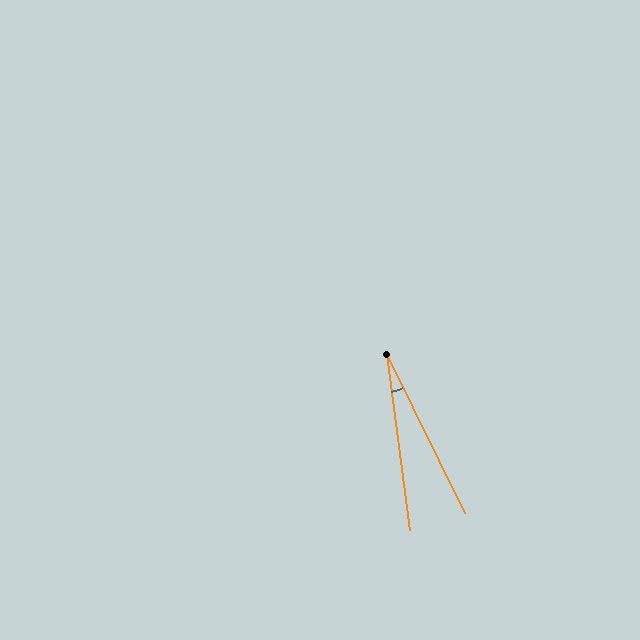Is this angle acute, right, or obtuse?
It is acute.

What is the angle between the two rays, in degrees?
Approximately 19 degrees.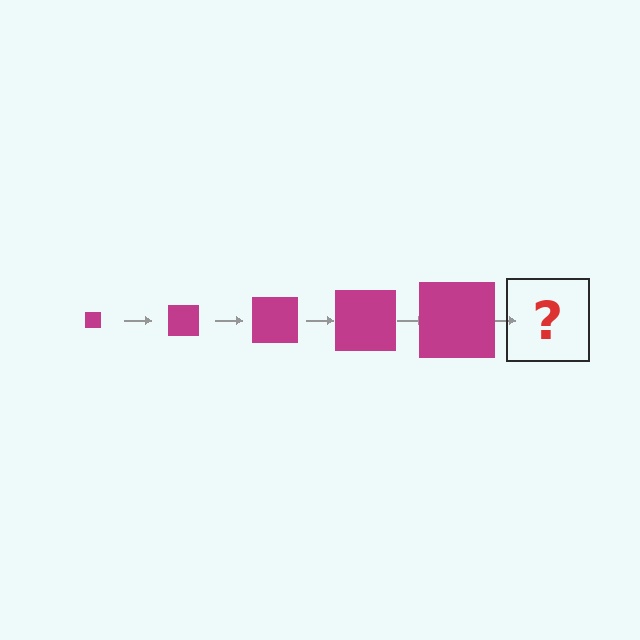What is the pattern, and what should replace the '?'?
The pattern is that the square gets progressively larger each step. The '?' should be a magenta square, larger than the previous one.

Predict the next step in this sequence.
The next step is a magenta square, larger than the previous one.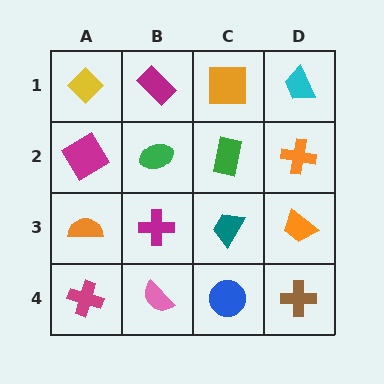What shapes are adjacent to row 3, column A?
A magenta diamond (row 2, column A), a magenta cross (row 4, column A), a magenta cross (row 3, column B).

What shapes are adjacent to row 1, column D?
An orange cross (row 2, column D), an orange square (row 1, column C).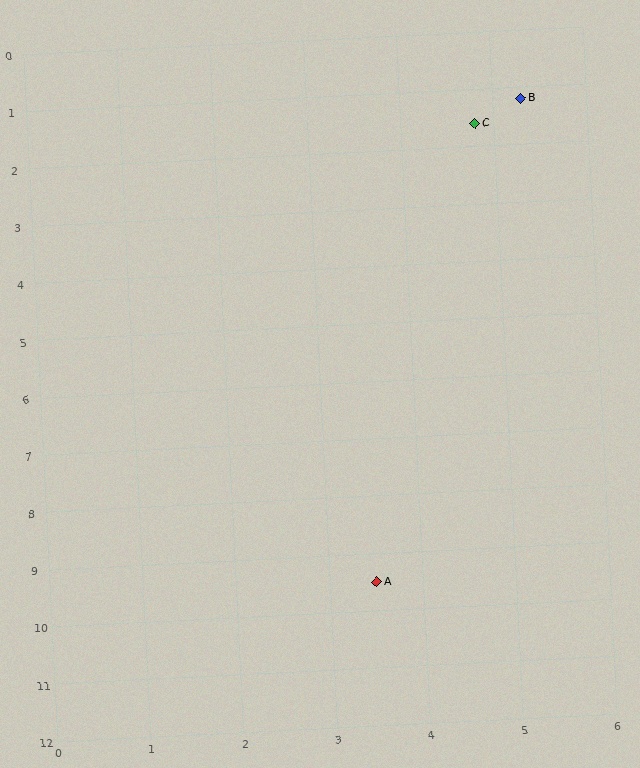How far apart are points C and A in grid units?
Points C and A are about 8.0 grid units apart.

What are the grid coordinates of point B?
Point B is at approximately (5.3, 1.2).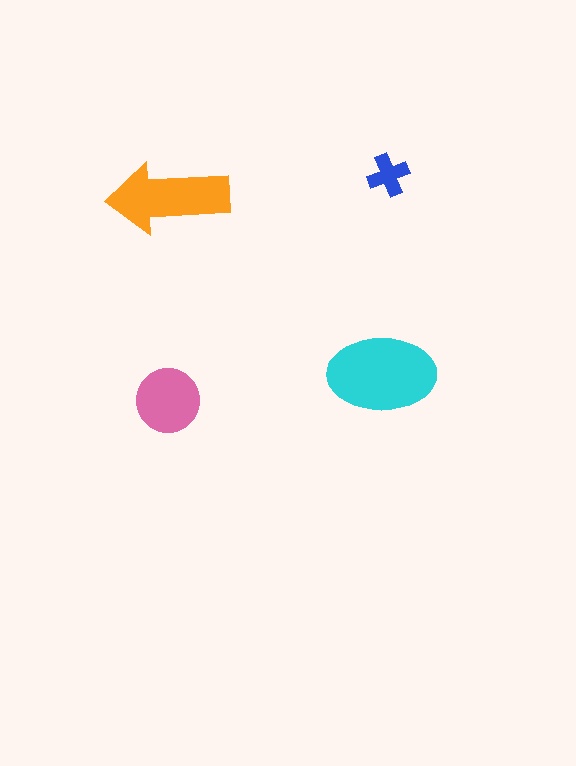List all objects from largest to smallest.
The cyan ellipse, the orange arrow, the pink circle, the blue cross.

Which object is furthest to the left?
The orange arrow is leftmost.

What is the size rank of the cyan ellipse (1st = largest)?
1st.